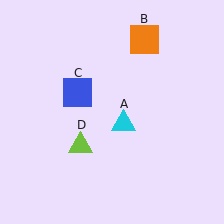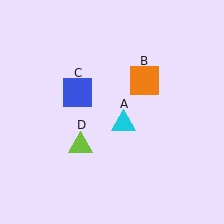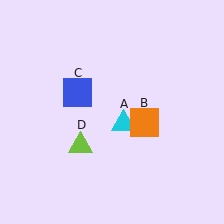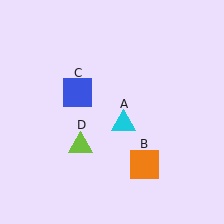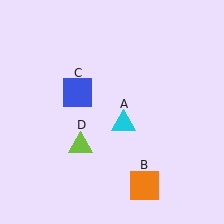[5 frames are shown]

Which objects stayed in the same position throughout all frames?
Cyan triangle (object A) and blue square (object C) and lime triangle (object D) remained stationary.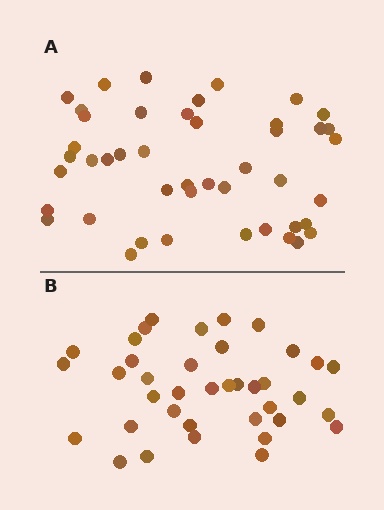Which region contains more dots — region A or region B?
Region A (the top region) has more dots.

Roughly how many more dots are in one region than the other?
Region A has roughly 8 or so more dots than region B.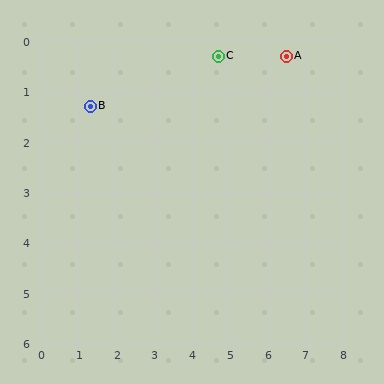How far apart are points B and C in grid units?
Points B and C are about 3.5 grid units apart.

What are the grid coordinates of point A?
Point A is at approximately (6.5, 0.3).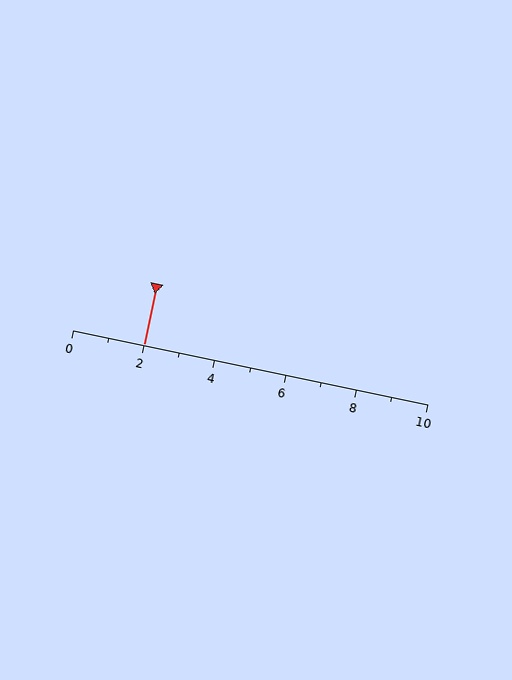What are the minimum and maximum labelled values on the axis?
The axis runs from 0 to 10.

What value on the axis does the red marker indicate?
The marker indicates approximately 2.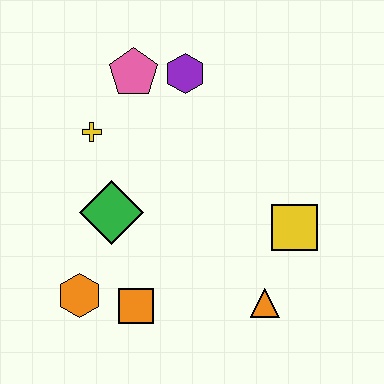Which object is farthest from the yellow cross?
The orange triangle is farthest from the yellow cross.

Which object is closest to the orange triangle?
The yellow square is closest to the orange triangle.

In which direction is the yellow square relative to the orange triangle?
The yellow square is above the orange triangle.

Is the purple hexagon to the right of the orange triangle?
No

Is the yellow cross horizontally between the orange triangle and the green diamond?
No